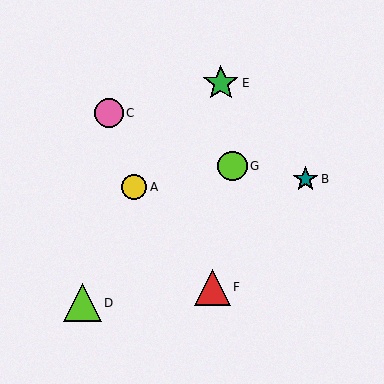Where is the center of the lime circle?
The center of the lime circle is at (233, 166).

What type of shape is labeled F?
Shape F is a red triangle.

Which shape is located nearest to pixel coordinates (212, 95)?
The green star (labeled E) at (221, 83) is nearest to that location.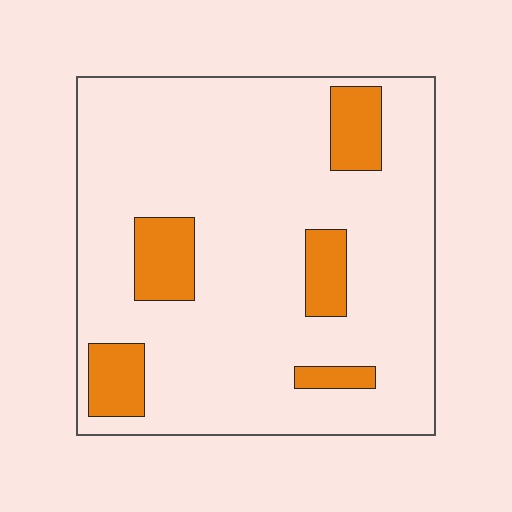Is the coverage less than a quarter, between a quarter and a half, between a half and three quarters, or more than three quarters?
Less than a quarter.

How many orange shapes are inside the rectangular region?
5.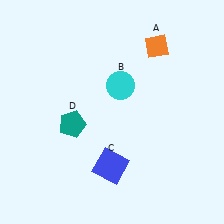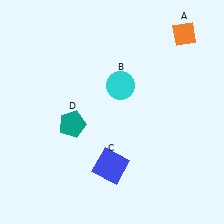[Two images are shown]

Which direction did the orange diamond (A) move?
The orange diamond (A) moved right.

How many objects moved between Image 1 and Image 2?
1 object moved between the two images.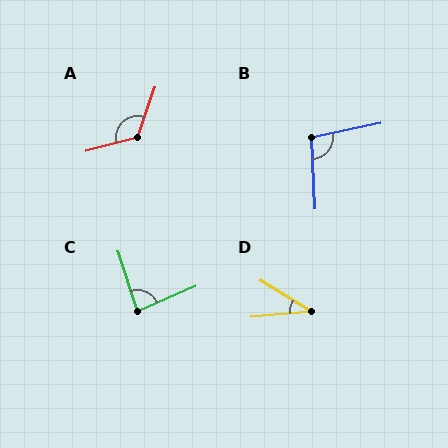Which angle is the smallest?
D, at approximately 37 degrees.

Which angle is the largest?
A, at approximately 124 degrees.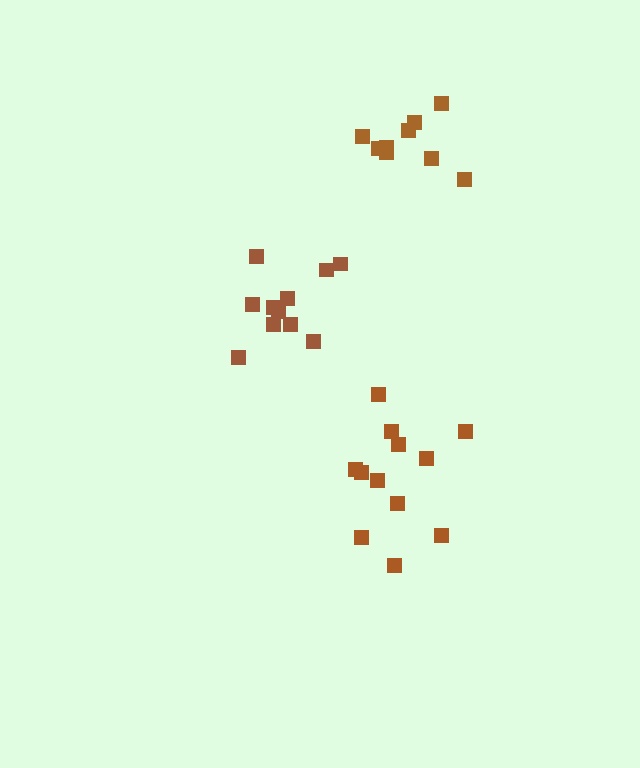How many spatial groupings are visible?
There are 3 spatial groupings.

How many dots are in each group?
Group 1: 11 dots, Group 2: 9 dots, Group 3: 12 dots (32 total).